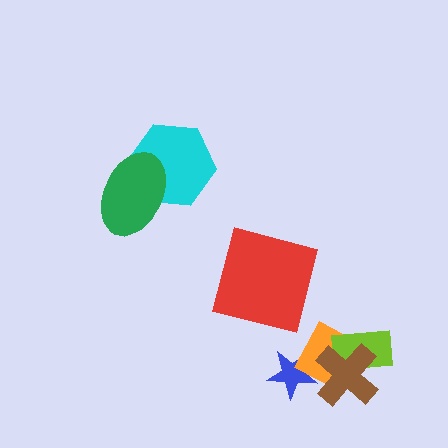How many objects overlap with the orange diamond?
3 objects overlap with the orange diamond.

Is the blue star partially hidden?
Yes, it is partially covered by another shape.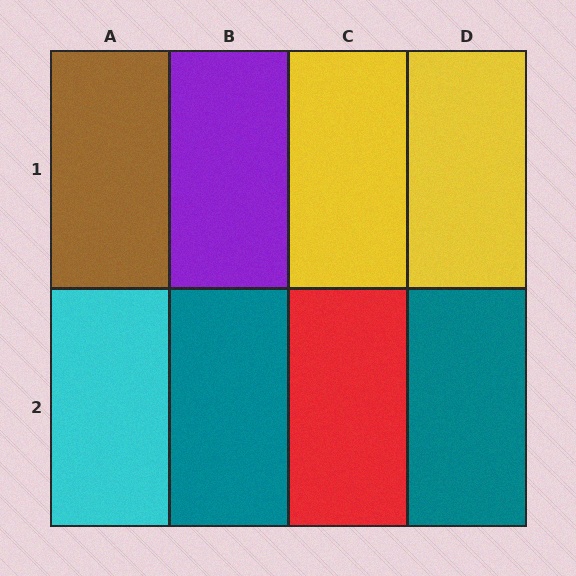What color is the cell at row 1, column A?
Brown.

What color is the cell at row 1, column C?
Yellow.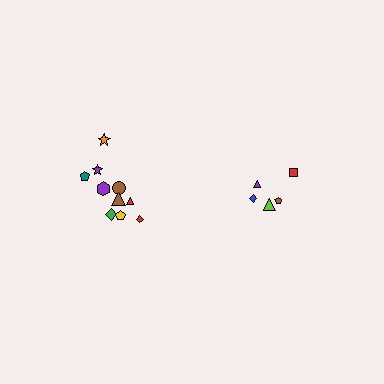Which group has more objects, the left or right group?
The left group.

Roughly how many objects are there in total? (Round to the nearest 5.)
Roughly 15 objects in total.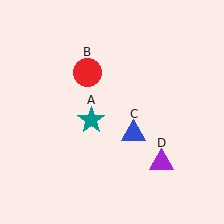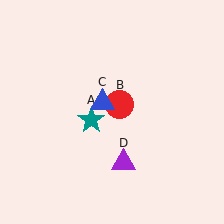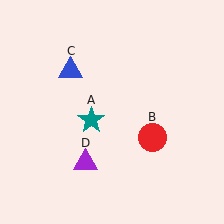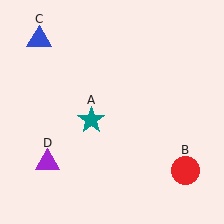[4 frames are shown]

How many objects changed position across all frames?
3 objects changed position: red circle (object B), blue triangle (object C), purple triangle (object D).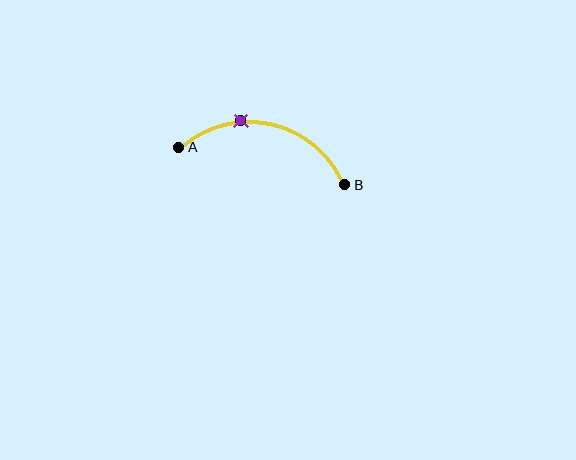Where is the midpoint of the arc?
The arc midpoint is the point on the curve farthest from the straight line joining A and B. It sits above that line.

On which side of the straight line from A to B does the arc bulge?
The arc bulges above the straight line connecting A and B.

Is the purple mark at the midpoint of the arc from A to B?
No. The purple mark lies on the arc but is closer to endpoint A. The arc midpoint would be at the point on the curve equidistant along the arc from both A and B.